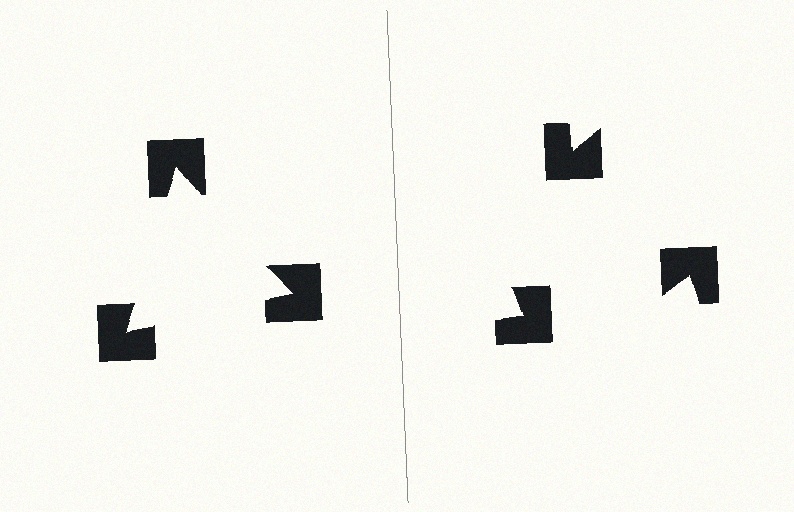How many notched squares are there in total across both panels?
6 — 3 on each side.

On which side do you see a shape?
An illusory triangle appears on the left side. On the right side the wedge cuts are rotated, so no coherent shape forms.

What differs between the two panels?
The notched squares are positioned identically on both sides; only the wedge orientations differ. On the left they align to a triangle; on the right they are misaligned.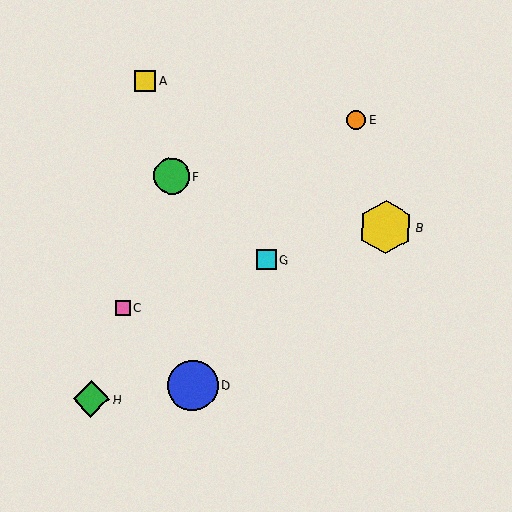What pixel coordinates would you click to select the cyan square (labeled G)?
Click at (266, 260) to select the cyan square G.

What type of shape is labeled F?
Shape F is a green circle.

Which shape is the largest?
The yellow hexagon (labeled B) is the largest.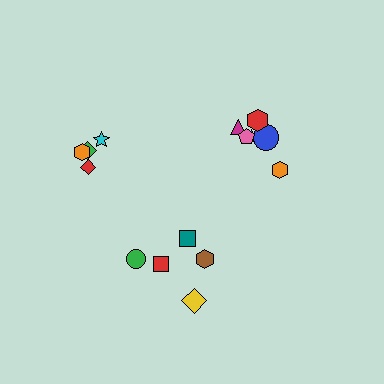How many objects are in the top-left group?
There are 4 objects.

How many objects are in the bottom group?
There are 5 objects.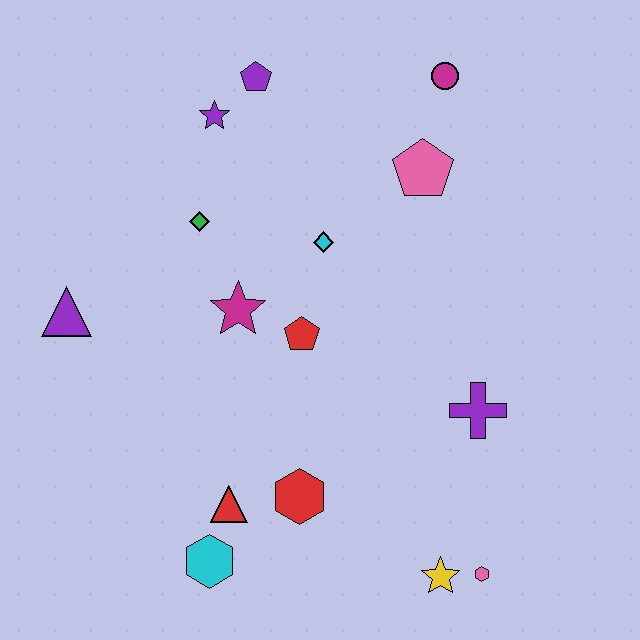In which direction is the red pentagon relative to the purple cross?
The red pentagon is to the left of the purple cross.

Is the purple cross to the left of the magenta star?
No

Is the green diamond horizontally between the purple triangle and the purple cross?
Yes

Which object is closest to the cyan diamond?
The red pentagon is closest to the cyan diamond.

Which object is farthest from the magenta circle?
The cyan hexagon is farthest from the magenta circle.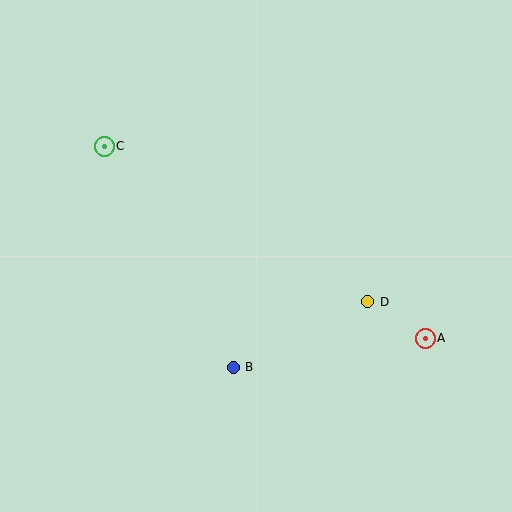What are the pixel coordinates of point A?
Point A is at (425, 338).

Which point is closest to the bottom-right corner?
Point A is closest to the bottom-right corner.